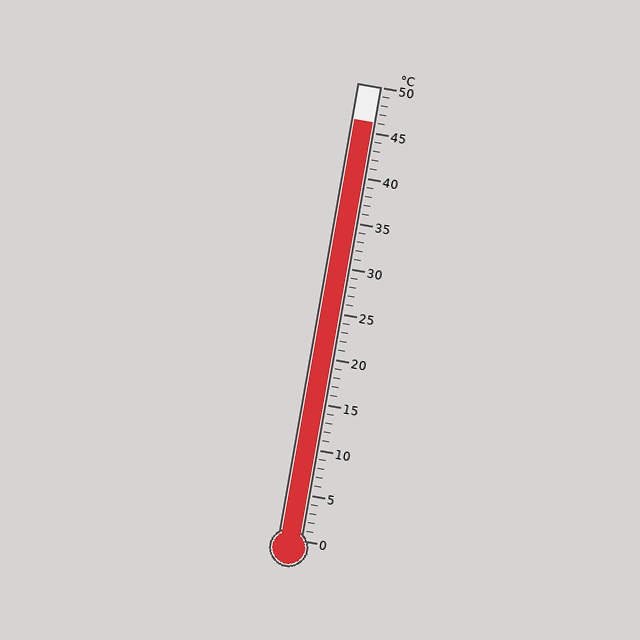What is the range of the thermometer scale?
The thermometer scale ranges from 0°C to 50°C.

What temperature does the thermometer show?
The thermometer shows approximately 46°C.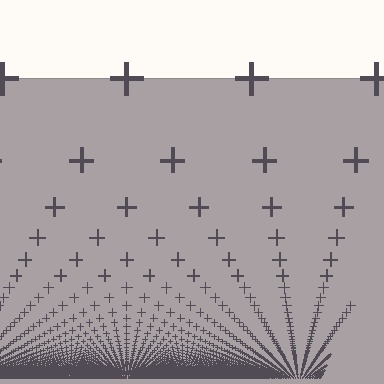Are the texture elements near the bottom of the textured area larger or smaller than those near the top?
Smaller. The gradient is inverted — elements near the bottom are smaller and denser.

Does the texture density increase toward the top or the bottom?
Density increases toward the bottom.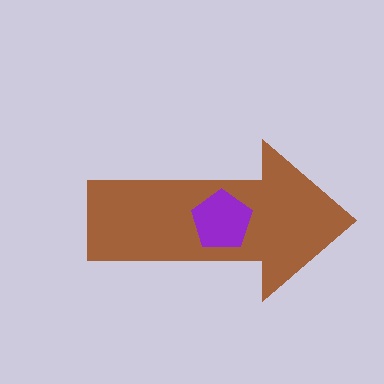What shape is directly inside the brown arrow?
The purple pentagon.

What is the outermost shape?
The brown arrow.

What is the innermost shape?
The purple pentagon.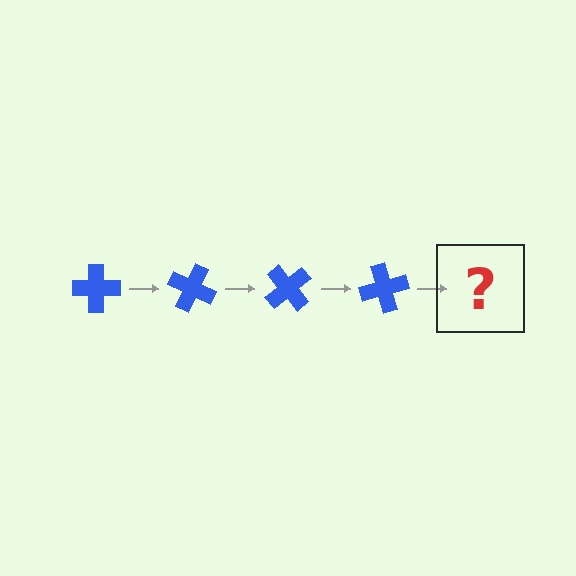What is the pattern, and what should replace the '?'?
The pattern is that the cross rotates 25 degrees each step. The '?' should be a blue cross rotated 100 degrees.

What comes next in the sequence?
The next element should be a blue cross rotated 100 degrees.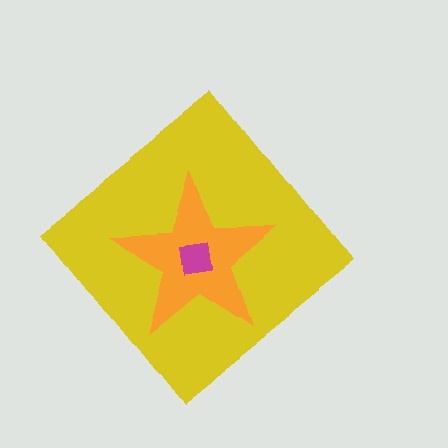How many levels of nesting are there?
3.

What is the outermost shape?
The yellow diamond.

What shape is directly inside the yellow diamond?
The orange star.